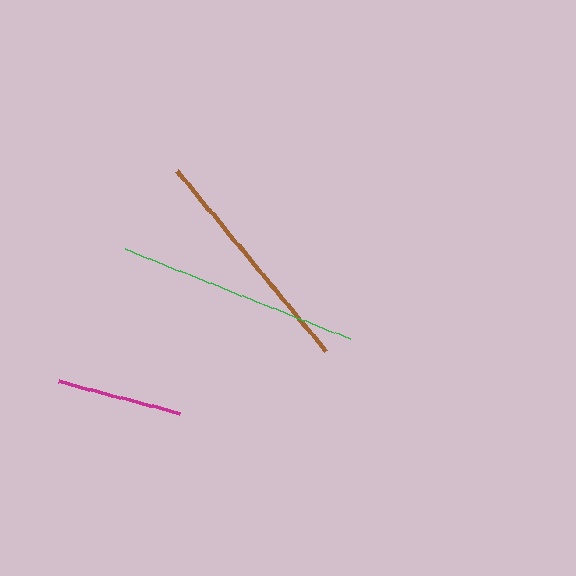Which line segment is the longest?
The green line is the longest at approximately 242 pixels.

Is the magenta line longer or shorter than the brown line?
The brown line is longer than the magenta line.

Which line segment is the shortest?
The magenta line is the shortest at approximately 126 pixels.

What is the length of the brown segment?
The brown segment is approximately 234 pixels long.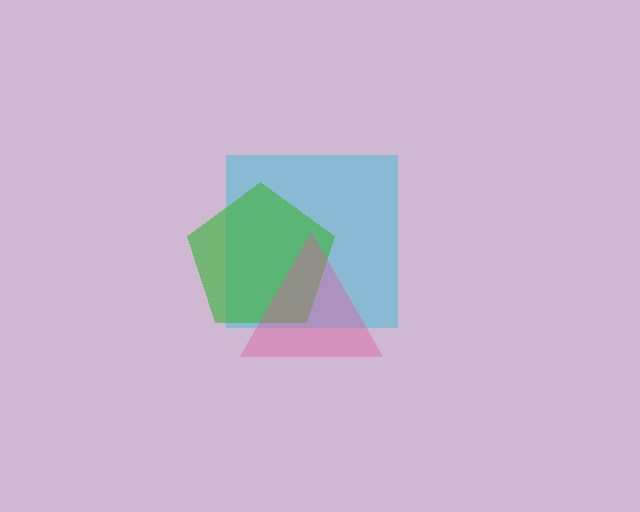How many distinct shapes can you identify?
There are 3 distinct shapes: a cyan square, a green pentagon, a pink triangle.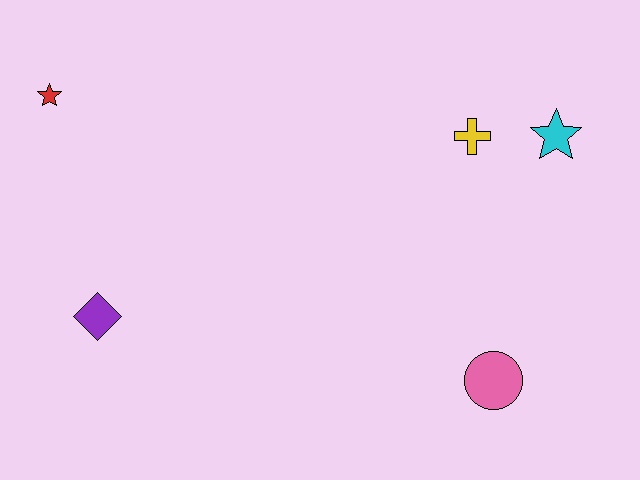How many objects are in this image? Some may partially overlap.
There are 5 objects.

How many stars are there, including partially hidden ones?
There are 2 stars.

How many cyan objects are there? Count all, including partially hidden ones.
There is 1 cyan object.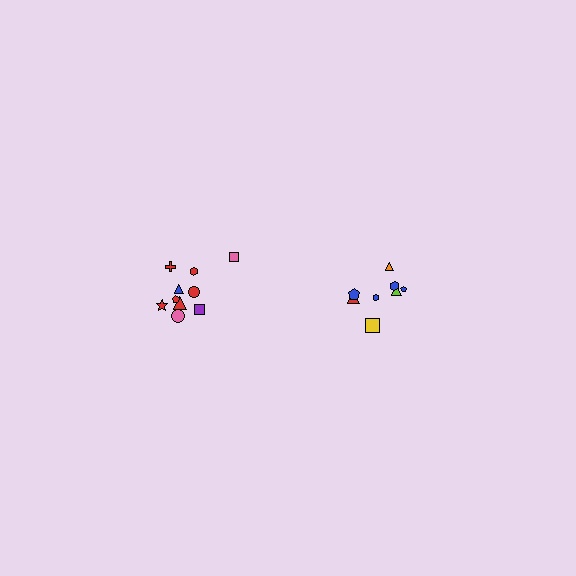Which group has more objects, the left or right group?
The left group.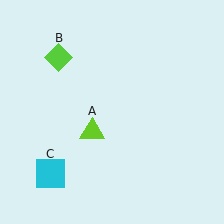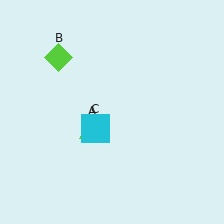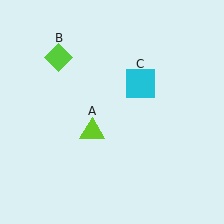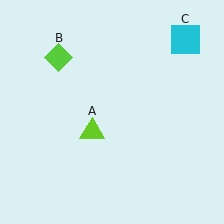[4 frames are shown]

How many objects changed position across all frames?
1 object changed position: cyan square (object C).